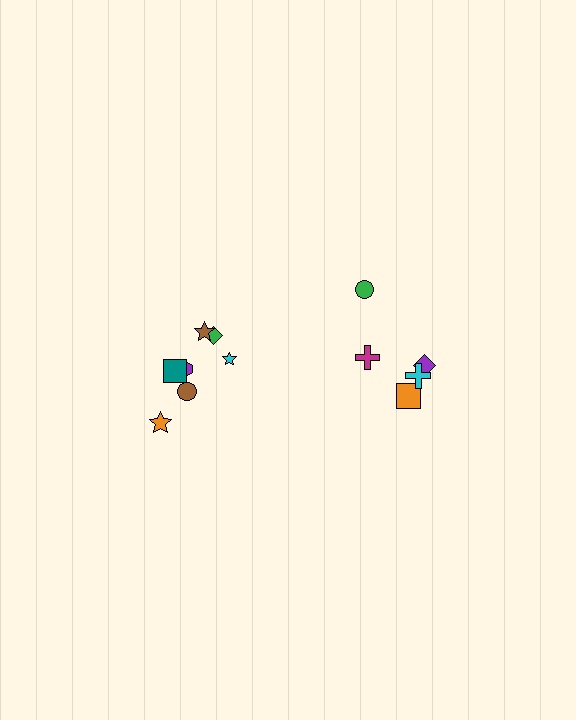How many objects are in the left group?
There are 7 objects.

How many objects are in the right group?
There are 5 objects.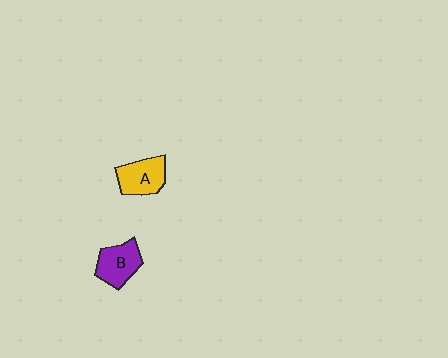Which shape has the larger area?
Shape A (yellow).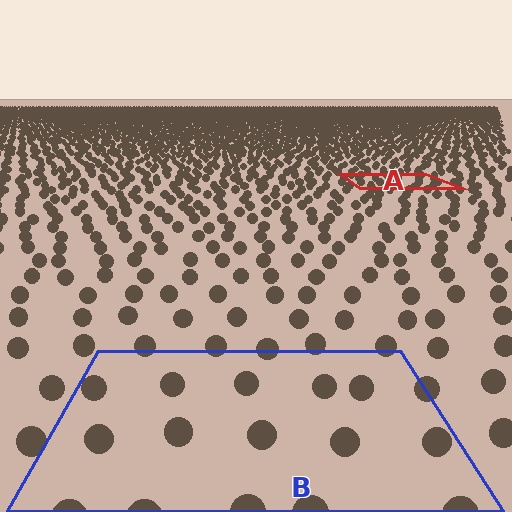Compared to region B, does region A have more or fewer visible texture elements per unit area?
Region A has more texture elements per unit area — they are packed more densely because it is farther away.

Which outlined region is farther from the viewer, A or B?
Region A is farther from the viewer — the texture elements inside it appear smaller and more densely packed.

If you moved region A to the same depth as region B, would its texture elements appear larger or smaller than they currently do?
They would appear larger. At a closer depth, the same texture elements are projected at a bigger on-screen size.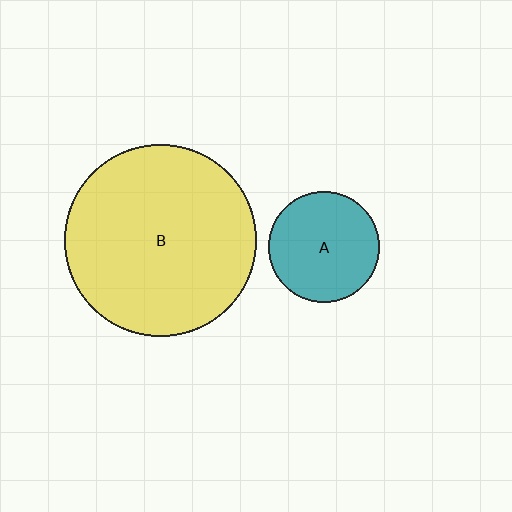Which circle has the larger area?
Circle B (yellow).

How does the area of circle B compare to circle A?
Approximately 3.0 times.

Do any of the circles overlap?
No, none of the circles overlap.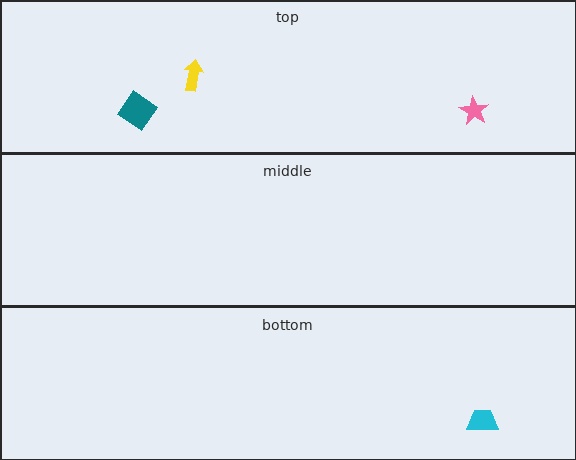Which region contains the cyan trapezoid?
The bottom region.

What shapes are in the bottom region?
The cyan trapezoid.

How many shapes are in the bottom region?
1.